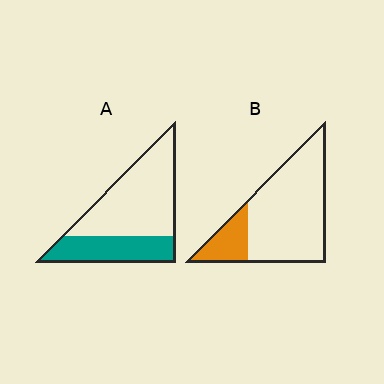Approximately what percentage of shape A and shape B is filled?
A is approximately 35% and B is approximately 20%.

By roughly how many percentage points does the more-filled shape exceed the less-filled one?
By roughly 15 percentage points (A over B).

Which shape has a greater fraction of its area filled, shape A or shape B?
Shape A.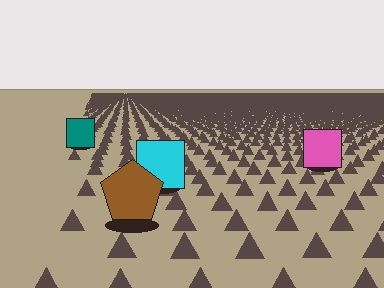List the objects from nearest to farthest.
From nearest to farthest: the brown pentagon, the cyan square, the pink square, the teal square.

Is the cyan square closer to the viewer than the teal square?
Yes. The cyan square is closer — you can tell from the texture gradient: the ground texture is coarser near it.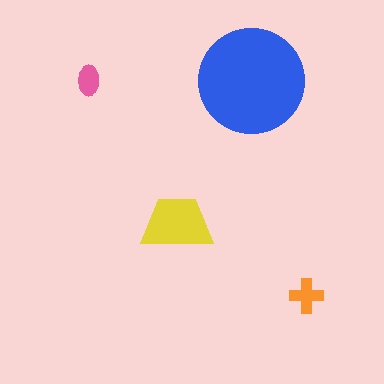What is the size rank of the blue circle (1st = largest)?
1st.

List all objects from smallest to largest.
The pink ellipse, the orange cross, the yellow trapezoid, the blue circle.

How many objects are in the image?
There are 4 objects in the image.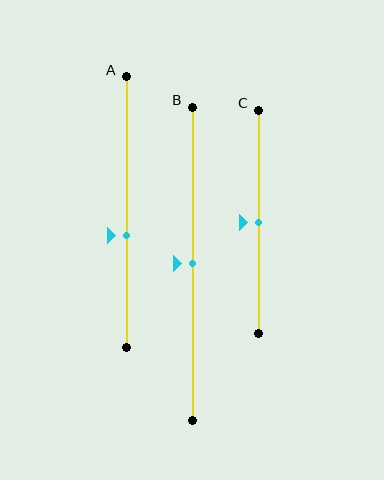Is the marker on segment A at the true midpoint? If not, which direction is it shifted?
No, the marker on segment A is shifted downward by about 8% of the segment length.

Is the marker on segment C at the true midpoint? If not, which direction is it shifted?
Yes, the marker on segment C is at the true midpoint.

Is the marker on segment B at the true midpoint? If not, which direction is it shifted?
Yes, the marker on segment B is at the true midpoint.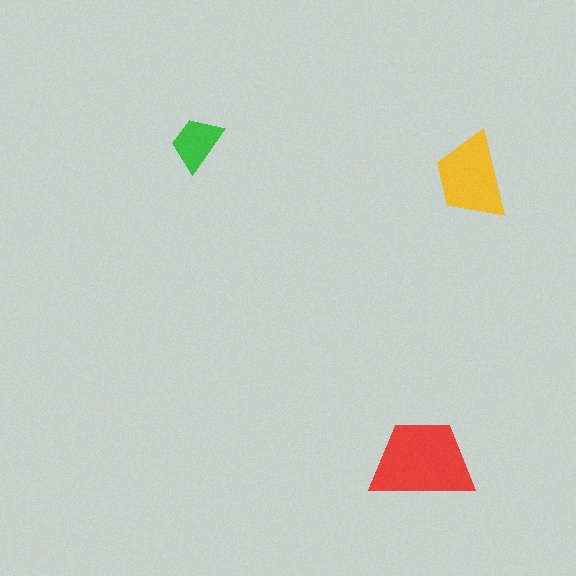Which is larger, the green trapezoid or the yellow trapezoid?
The yellow one.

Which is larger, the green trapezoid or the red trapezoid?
The red one.